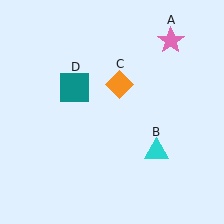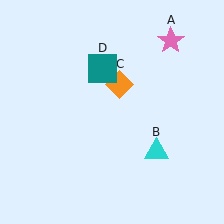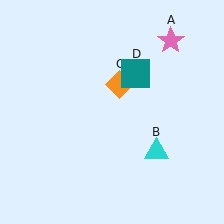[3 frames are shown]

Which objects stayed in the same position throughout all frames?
Pink star (object A) and cyan triangle (object B) and orange diamond (object C) remained stationary.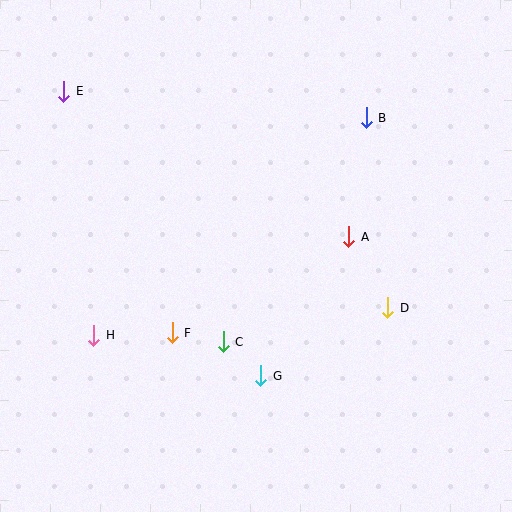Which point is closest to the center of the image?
Point C at (223, 342) is closest to the center.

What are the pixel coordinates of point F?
Point F is at (172, 333).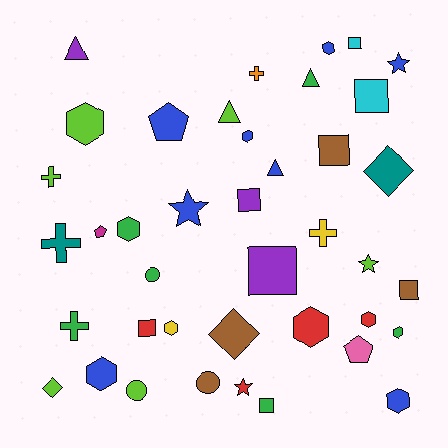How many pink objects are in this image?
There is 1 pink object.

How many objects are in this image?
There are 40 objects.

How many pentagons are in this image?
There are 3 pentagons.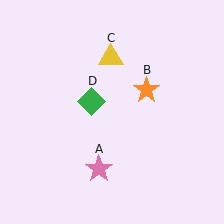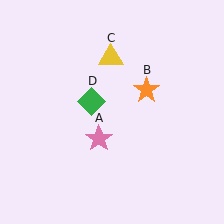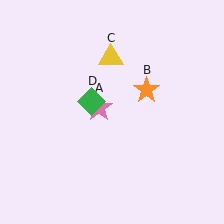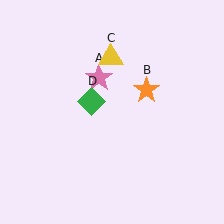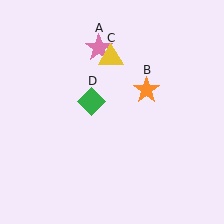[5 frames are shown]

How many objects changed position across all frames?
1 object changed position: pink star (object A).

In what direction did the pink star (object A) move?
The pink star (object A) moved up.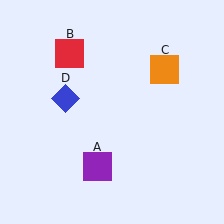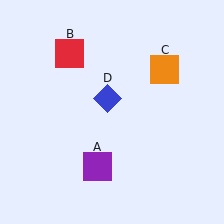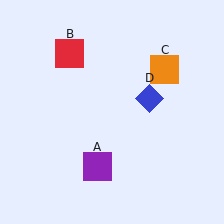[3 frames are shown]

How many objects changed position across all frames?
1 object changed position: blue diamond (object D).